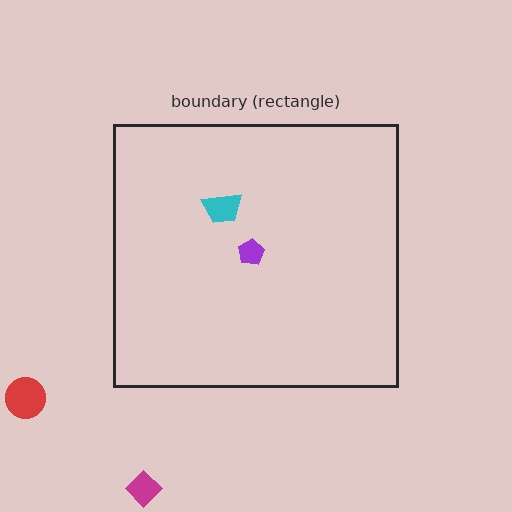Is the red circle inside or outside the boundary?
Outside.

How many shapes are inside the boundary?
2 inside, 2 outside.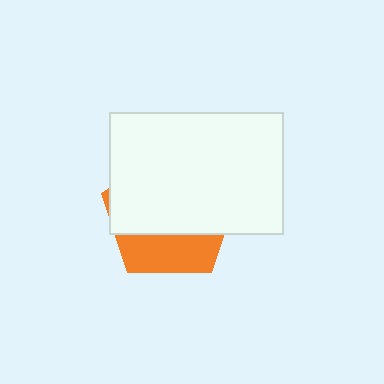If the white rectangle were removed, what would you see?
You would see the complete orange pentagon.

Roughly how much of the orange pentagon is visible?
A small part of it is visible (roughly 31%).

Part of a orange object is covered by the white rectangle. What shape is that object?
It is a pentagon.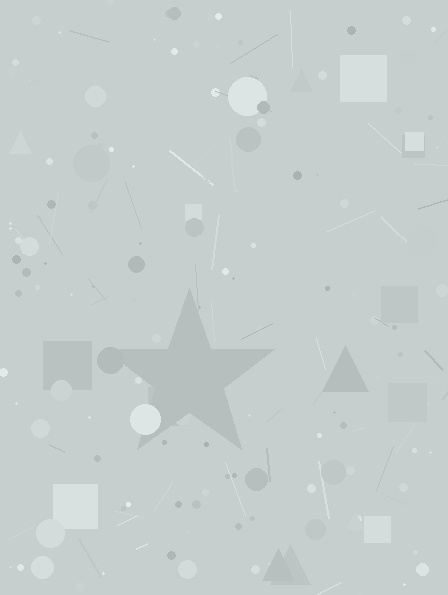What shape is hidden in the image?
A star is hidden in the image.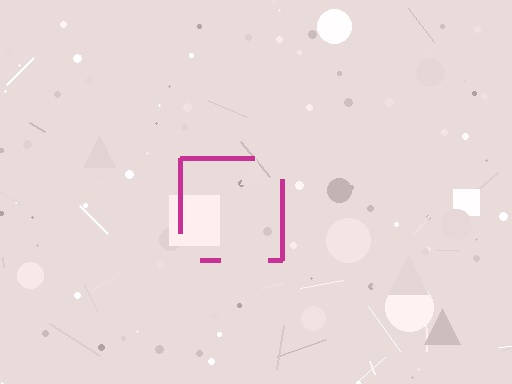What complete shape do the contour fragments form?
The contour fragments form a square.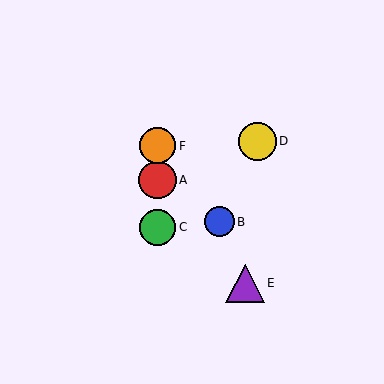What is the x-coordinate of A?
Object A is at x≈158.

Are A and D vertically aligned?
No, A is at x≈158 and D is at x≈257.